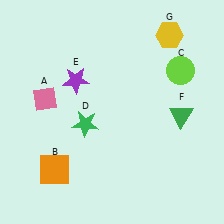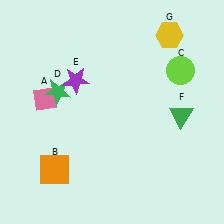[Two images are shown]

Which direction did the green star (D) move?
The green star (D) moved up.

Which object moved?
The green star (D) moved up.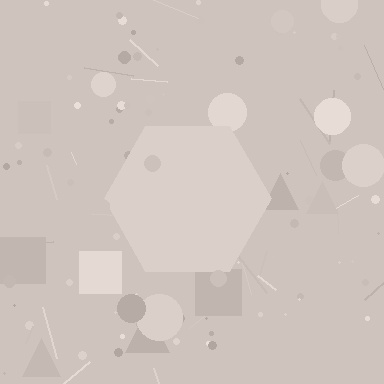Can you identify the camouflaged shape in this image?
The camouflaged shape is a hexagon.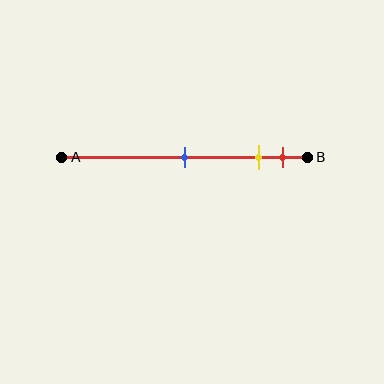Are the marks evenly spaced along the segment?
No, the marks are not evenly spaced.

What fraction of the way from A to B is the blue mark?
The blue mark is approximately 50% (0.5) of the way from A to B.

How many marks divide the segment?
There are 3 marks dividing the segment.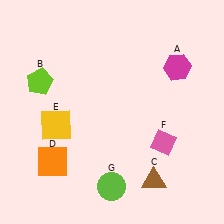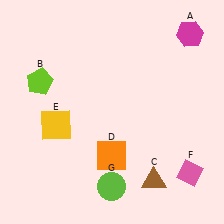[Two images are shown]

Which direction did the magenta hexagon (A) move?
The magenta hexagon (A) moved up.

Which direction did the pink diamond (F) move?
The pink diamond (F) moved down.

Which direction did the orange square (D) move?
The orange square (D) moved right.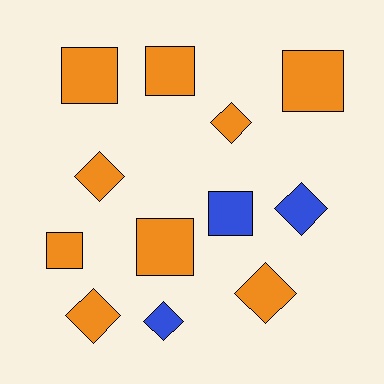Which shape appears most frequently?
Square, with 6 objects.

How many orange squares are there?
There are 5 orange squares.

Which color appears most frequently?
Orange, with 9 objects.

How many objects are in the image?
There are 12 objects.